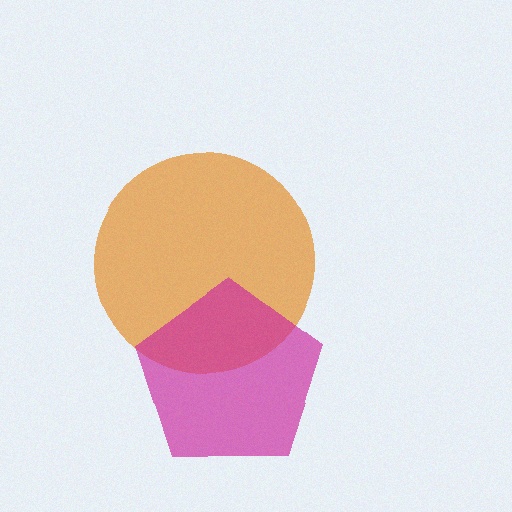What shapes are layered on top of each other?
The layered shapes are: an orange circle, a magenta pentagon.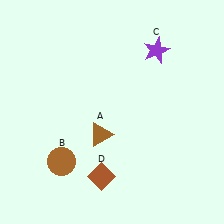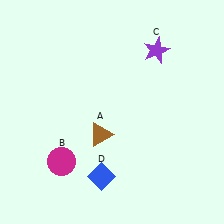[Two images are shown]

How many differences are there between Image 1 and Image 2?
There are 2 differences between the two images.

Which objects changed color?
B changed from brown to magenta. D changed from brown to blue.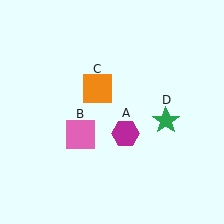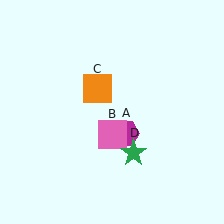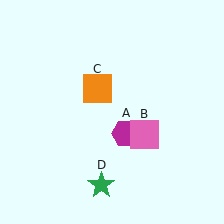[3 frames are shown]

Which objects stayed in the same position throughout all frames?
Magenta hexagon (object A) and orange square (object C) remained stationary.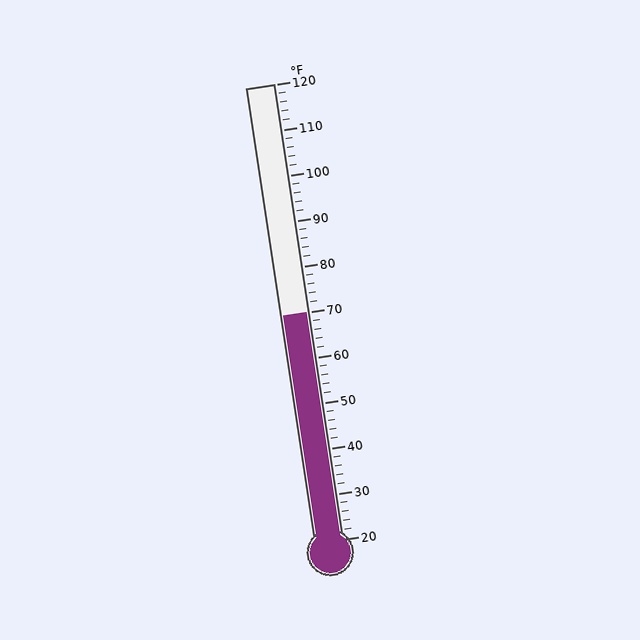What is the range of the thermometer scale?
The thermometer scale ranges from 20°F to 120°F.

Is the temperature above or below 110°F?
The temperature is below 110°F.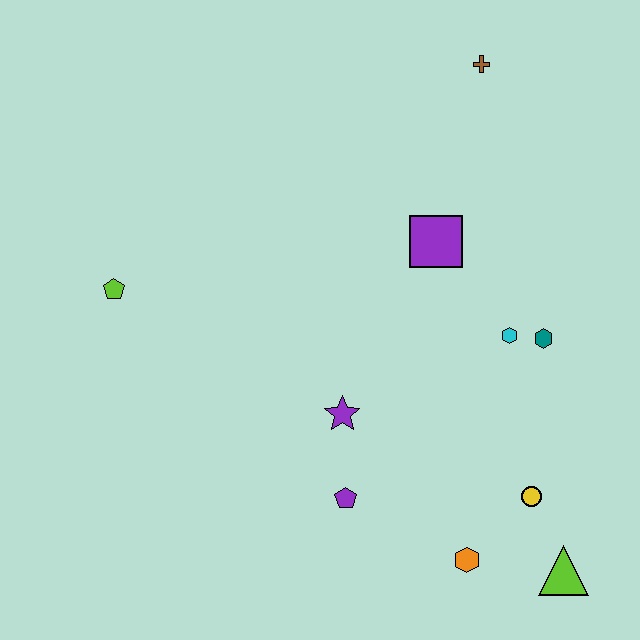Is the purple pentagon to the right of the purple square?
No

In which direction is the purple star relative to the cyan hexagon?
The purple star is to the left of the cyan hexagon.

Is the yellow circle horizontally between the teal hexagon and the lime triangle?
No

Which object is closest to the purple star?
The purple pentagon is closest to the purple star.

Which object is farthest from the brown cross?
The lime triangle is farthest from the brown cross.